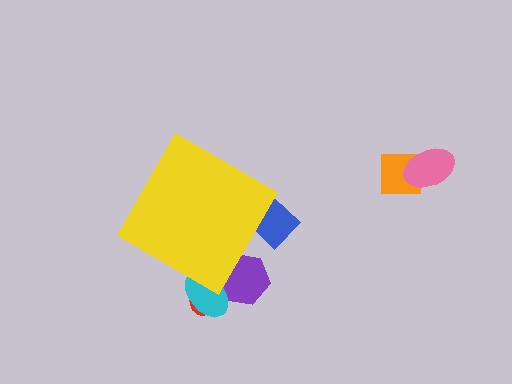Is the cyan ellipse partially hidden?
Yes, the cyan ellipse is partially hidden behind the yellow diamond.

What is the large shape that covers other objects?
A yellow diamond.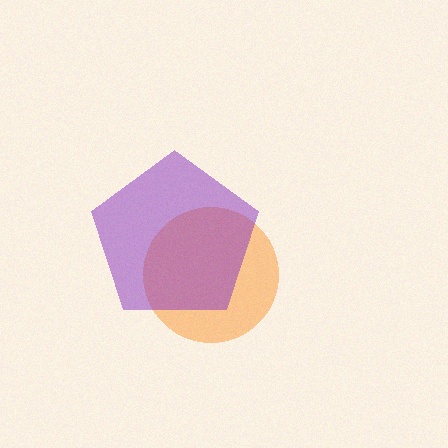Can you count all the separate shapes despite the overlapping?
Yes, there are 2 separate shapes.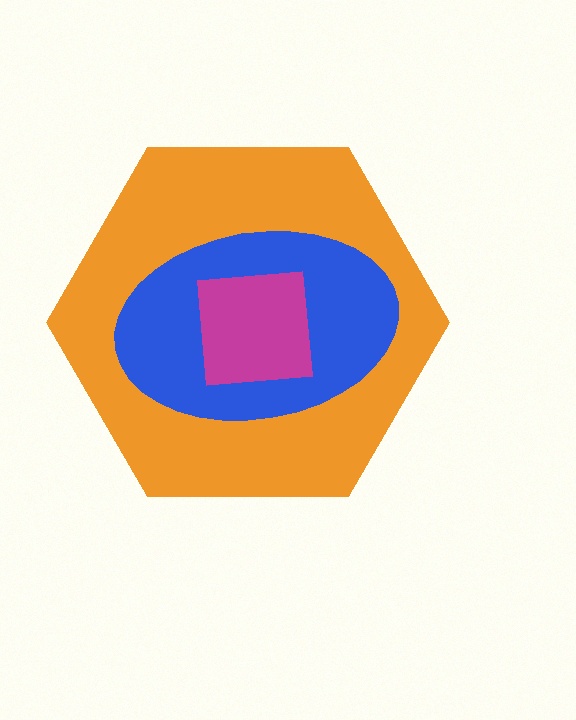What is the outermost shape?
The orange hexagon.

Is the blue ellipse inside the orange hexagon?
Yes.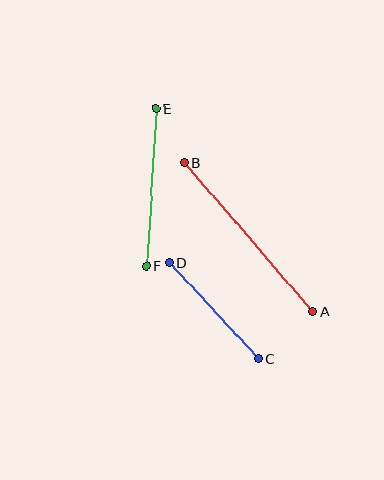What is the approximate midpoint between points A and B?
The midpoint is at approximately (249, 237) pixels.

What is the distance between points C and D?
The distance is approximately 131 pixels.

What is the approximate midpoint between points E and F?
The midpoint is at approximately (151, 188) pixels.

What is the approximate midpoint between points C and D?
The midpoint is at approximately (214, 311) pixels.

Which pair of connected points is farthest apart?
Points A and B are farthest apart.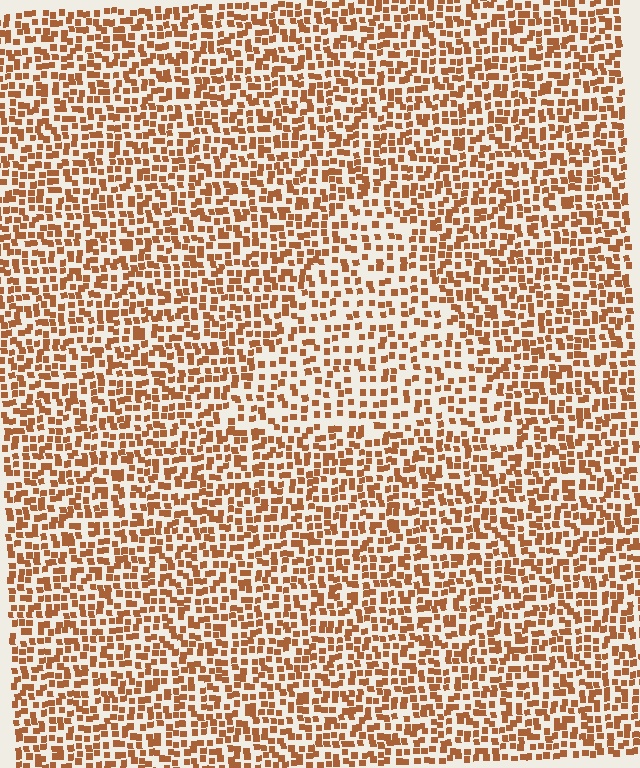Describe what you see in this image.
The image contains small brown elements arranged at two different densities. A triangle-shaped region is visible where the elements are less densely packed than the surrounding area.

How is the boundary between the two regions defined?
The boundary is defined by a change in element density (approximately 1.6x ratio). All elements are the same color, size, and shape.